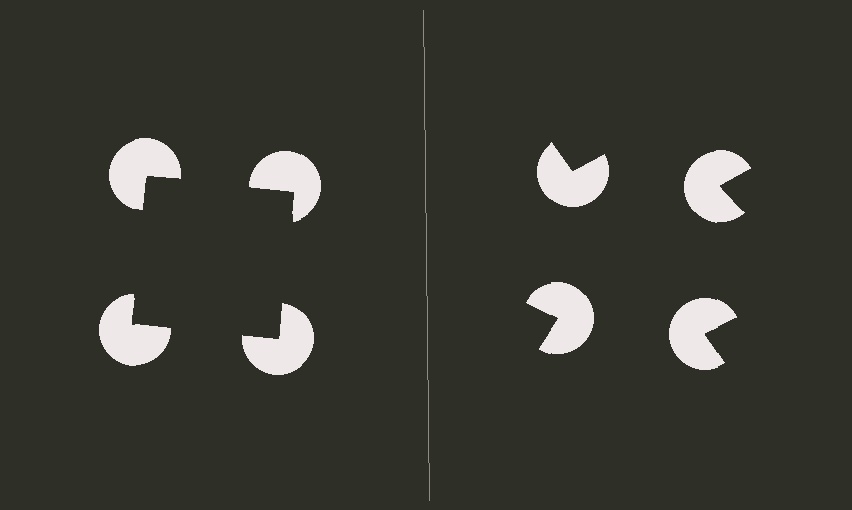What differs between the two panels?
The pac-man discs are positioned identically on both sides; only the wedge orientations differ. On the left they align to a square; on the right they are misaligned.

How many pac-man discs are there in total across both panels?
8 — 4 on each side.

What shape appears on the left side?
An illusory square.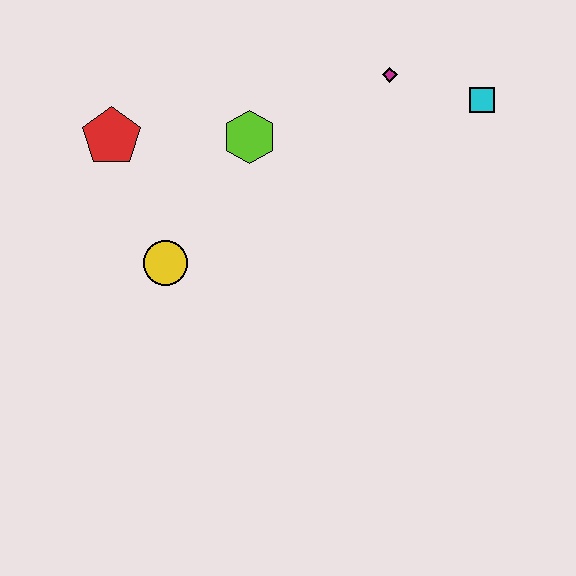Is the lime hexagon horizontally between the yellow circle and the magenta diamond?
Yes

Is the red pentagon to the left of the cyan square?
Yes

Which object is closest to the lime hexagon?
The red pentagon is closest to the lime hexagon.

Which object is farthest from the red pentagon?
The cyan square is farthest from the red pentagon.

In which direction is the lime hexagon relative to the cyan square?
The lime hexagon is to the left of the cyan square.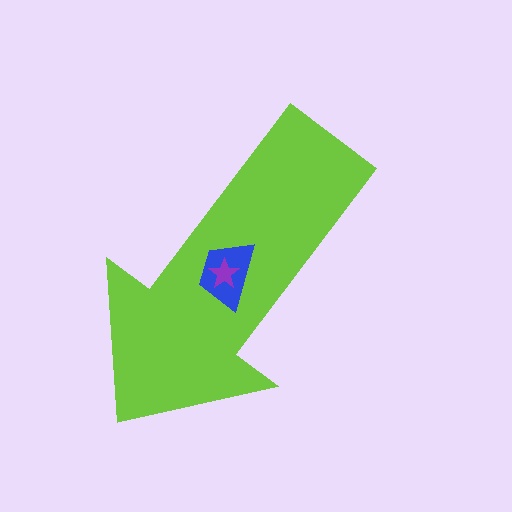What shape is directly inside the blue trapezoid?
The purple star.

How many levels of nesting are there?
3.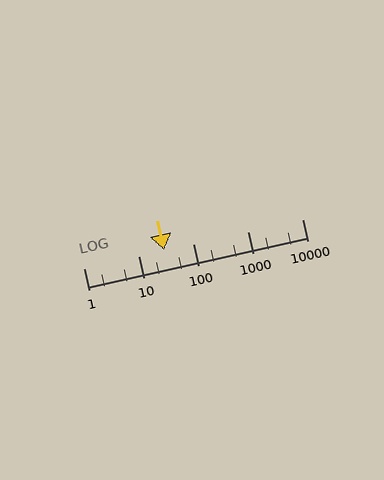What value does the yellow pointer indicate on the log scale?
The pointer indicates approximately 30.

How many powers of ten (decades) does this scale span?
The scale spans 4 decades, from 1 to 10000.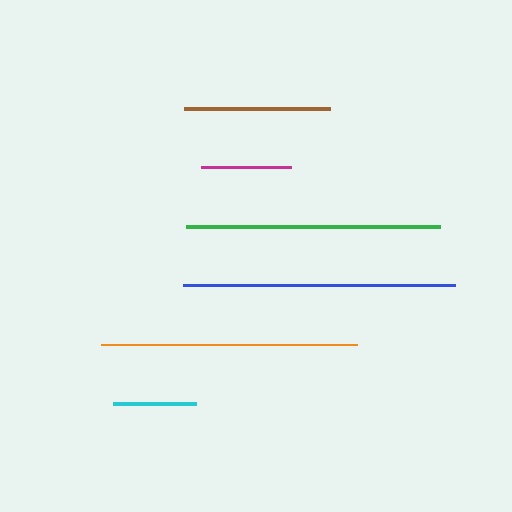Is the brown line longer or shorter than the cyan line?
The brown line is longer than the cyan line.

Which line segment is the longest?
The blue line is the longest at approximately 272 pixels.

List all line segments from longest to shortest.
From longest to shortest: blue, orange, green, brown, magenta, cyan.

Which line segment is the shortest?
The cyan line is the shortest at approximately 83 pixels.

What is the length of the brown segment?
The brown segment is approximately 147 pixels long.